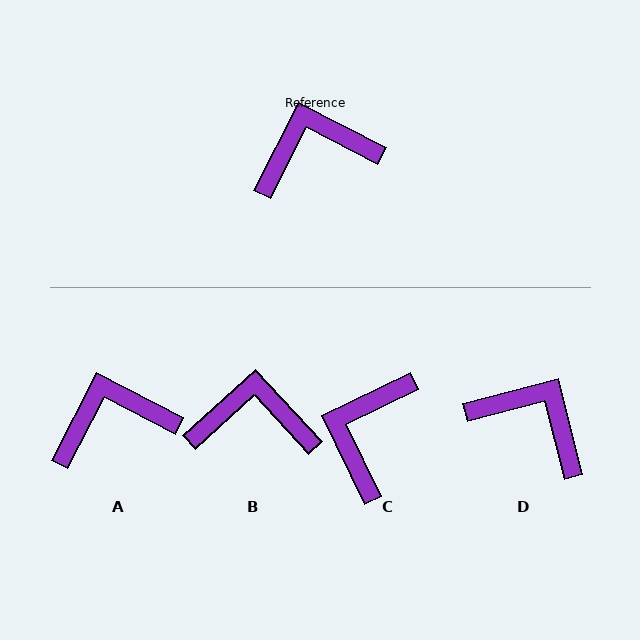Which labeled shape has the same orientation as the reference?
A.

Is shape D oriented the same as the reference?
No, it is off by about 48 degrees.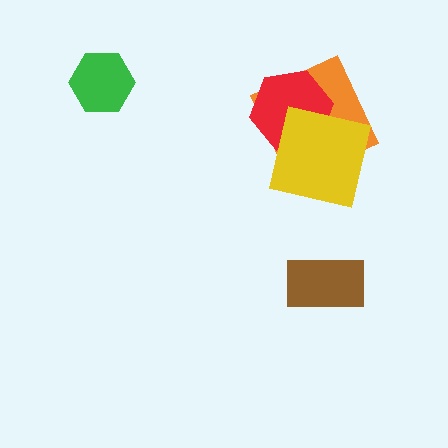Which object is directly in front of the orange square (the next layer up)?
The red hexagon is directly in front of the orange square.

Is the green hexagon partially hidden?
No, no other shape covers it.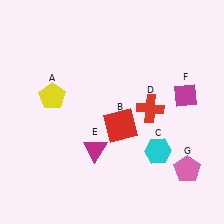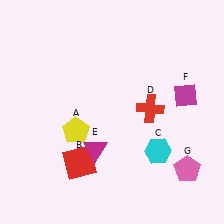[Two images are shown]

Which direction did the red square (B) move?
The red square (B) moved left.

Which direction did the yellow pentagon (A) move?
The yellow pentagon (A) moved down.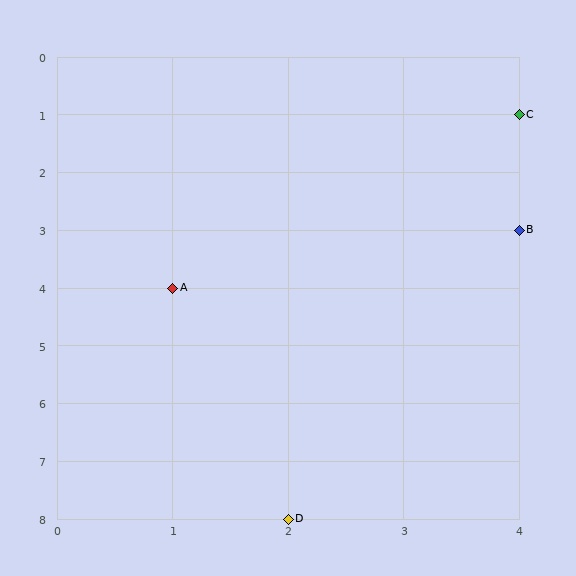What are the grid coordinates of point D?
Point D is at grid coordinates (2, 8).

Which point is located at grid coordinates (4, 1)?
Point C is at (4, 1).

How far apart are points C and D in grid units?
Points C and D are 2 columns and 7 rows apart (about 7.3 grid units diagonally).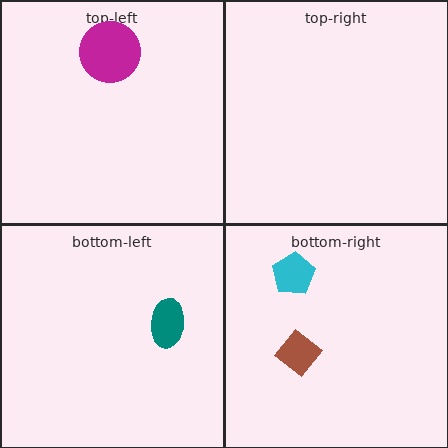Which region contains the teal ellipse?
The bottom-left region.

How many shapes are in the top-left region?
1.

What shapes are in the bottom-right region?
The brown diamond, the cyan pentagon.